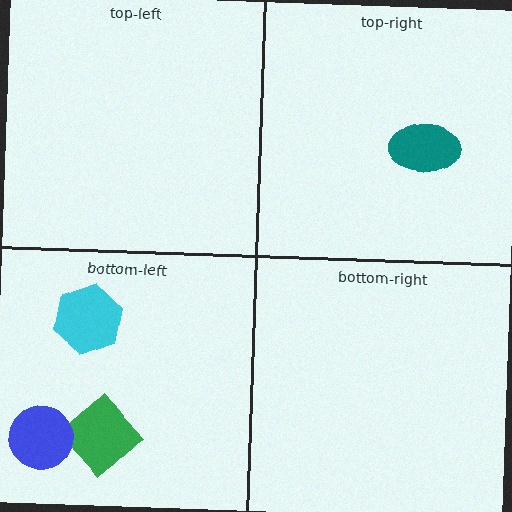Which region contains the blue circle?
The bottom-left region.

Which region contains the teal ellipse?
The top-right region.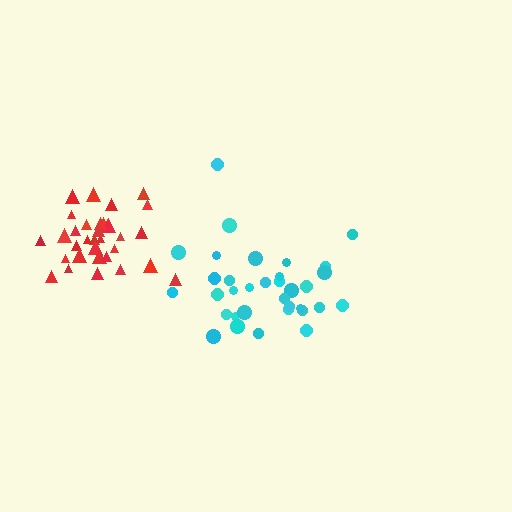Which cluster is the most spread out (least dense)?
Cyan.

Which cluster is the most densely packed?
Red.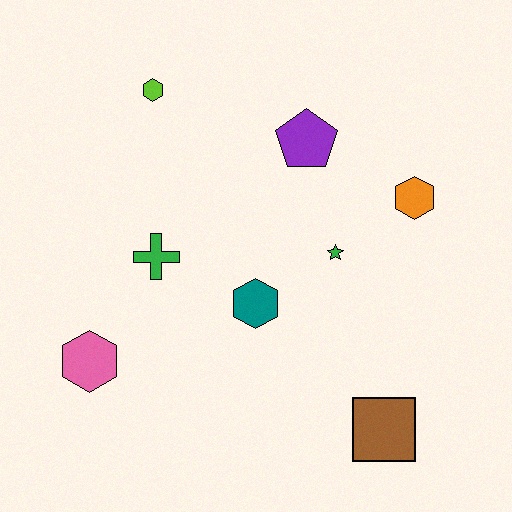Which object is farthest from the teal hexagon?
The lime hexagon is farthest from the teal hexagon.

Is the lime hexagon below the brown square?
No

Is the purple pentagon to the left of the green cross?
No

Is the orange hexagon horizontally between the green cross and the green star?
No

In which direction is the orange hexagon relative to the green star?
The orange hexagon is to the right of the green star.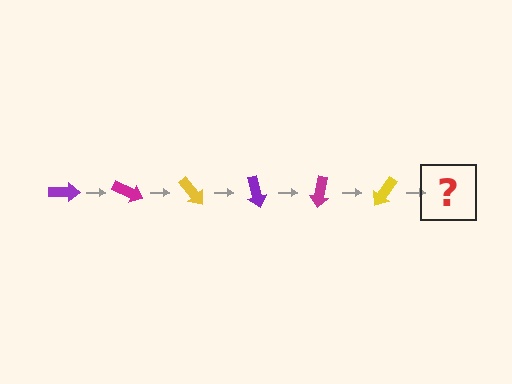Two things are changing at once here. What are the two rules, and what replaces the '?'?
The two rules are that it rotates 25 degrees each step and the color cycles through purple, magenta, and yellow. The '?' should be a purple arrow, rotated 150 degrees from the start.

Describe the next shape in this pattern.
It should be a purple arrow, rotated 150 degrees from the start.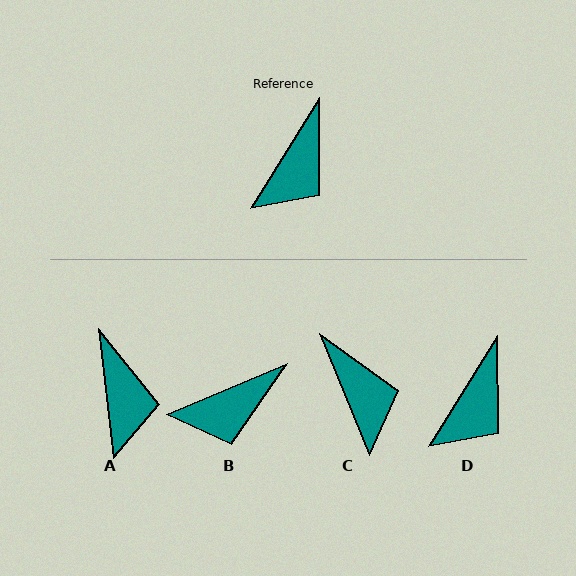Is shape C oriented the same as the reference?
No, it is off by about 54 degrees.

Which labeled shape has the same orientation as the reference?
D.